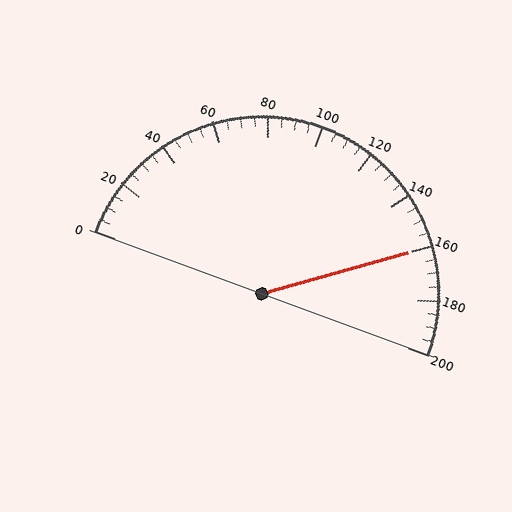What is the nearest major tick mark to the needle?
The nearest major tick mark is 160.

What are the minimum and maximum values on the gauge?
The gauge ranges from 0 to 200.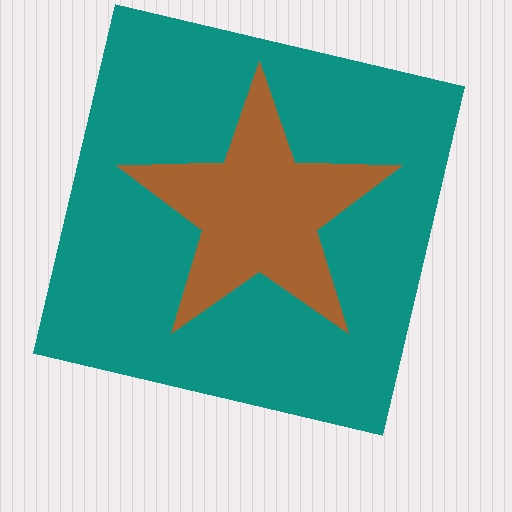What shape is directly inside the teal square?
The brown star.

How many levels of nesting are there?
2.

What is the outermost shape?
The teal square.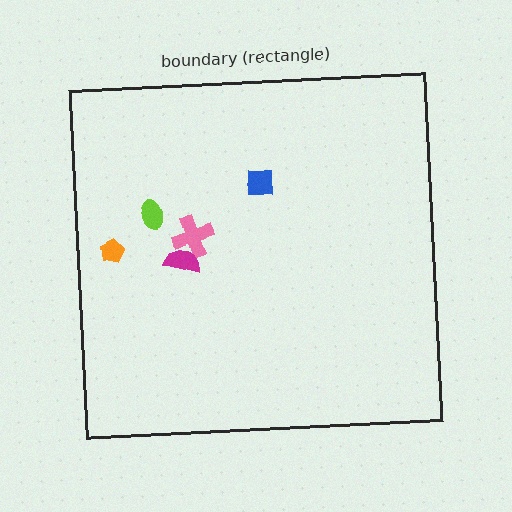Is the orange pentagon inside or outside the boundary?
Inside.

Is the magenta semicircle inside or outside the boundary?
Inside.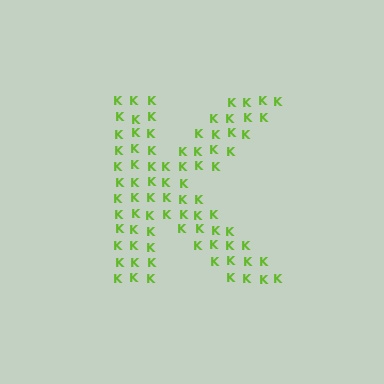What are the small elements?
The small elements are letter K's.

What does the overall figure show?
The overall figure shows the letter K.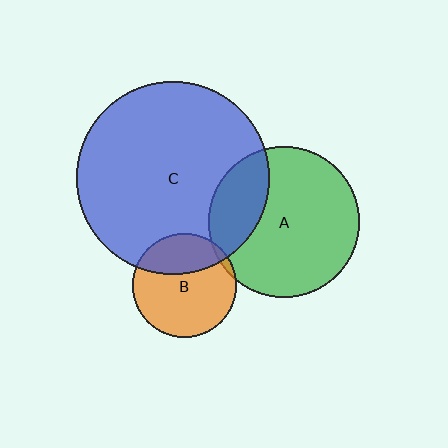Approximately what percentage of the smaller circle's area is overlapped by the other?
Approximately 25%.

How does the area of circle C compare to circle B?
Approximately 3.4 times.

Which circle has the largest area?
Circle C (blue).